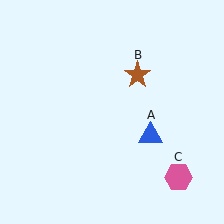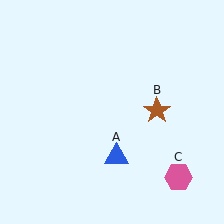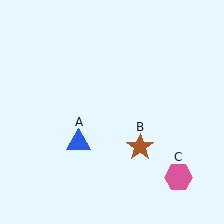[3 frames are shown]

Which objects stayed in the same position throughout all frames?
Pink hexagon (object C) remained stationary.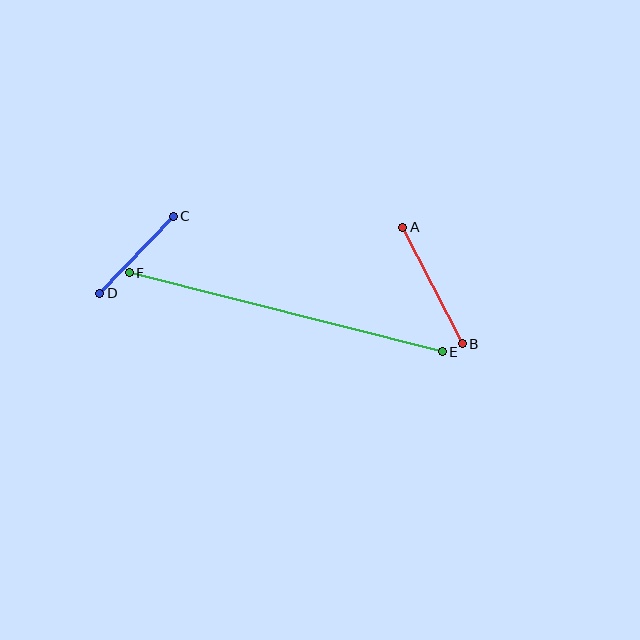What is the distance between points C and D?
The distance is approximately 107 pixels.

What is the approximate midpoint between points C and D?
The midpoint is at approximately (137, 255) pixels.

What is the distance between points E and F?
The distance is approximately 323 pixels.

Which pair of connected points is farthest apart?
Points E and F are farthest apart.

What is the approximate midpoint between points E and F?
The midpoint is at approximately (286, 312) pixels.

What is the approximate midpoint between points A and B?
The midpoint is at approximately (433, 285) pixels.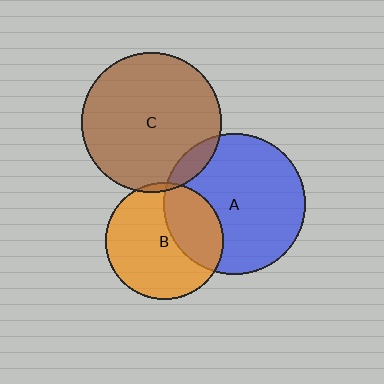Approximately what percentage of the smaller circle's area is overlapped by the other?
Approximately 10%.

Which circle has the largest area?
Circle A (blue).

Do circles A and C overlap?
Yes.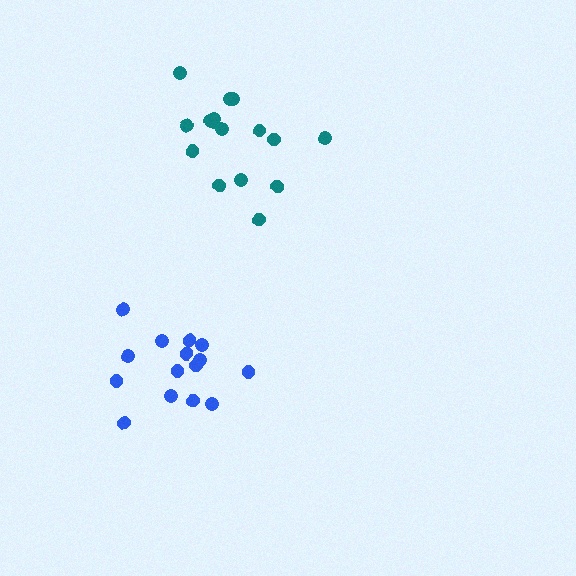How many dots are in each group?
Group 1: 16 dots, Group 2: 15 dots (31 total).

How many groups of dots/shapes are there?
There are 2 groups.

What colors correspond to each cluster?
The clusters are colored: teal, blue.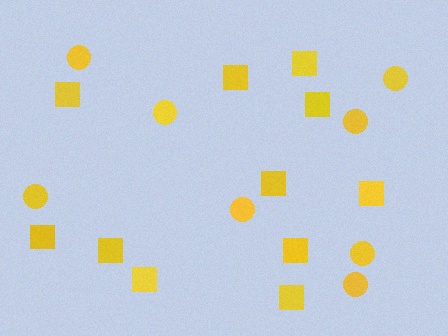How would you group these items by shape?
There are 2 groups: one group of squares (11) and one group of circles (8).